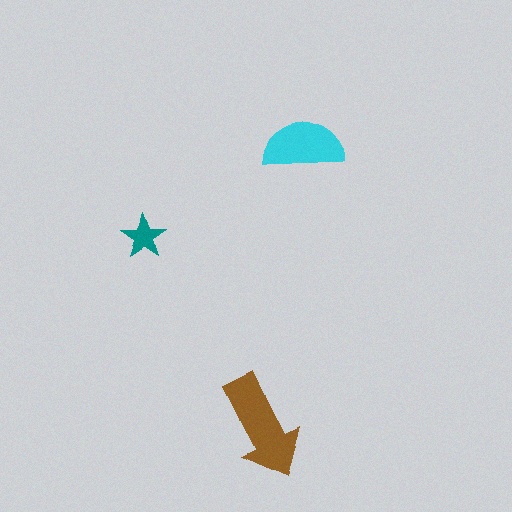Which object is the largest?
The brown arrow.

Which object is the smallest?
The teal star.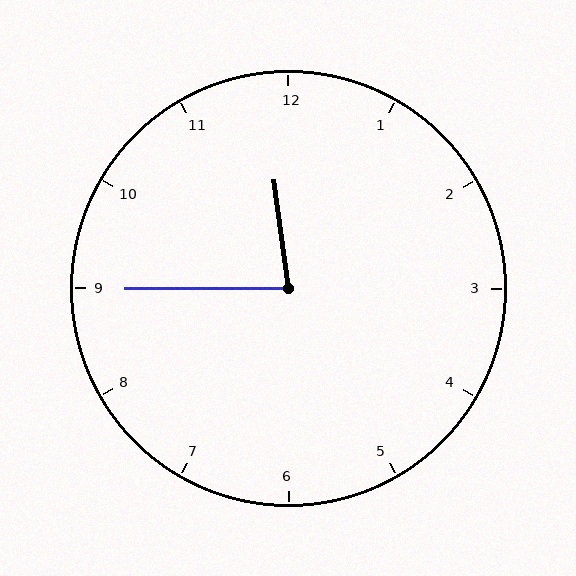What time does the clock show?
11:45.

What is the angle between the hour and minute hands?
Approximately 82 degrees.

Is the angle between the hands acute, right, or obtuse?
It is acute.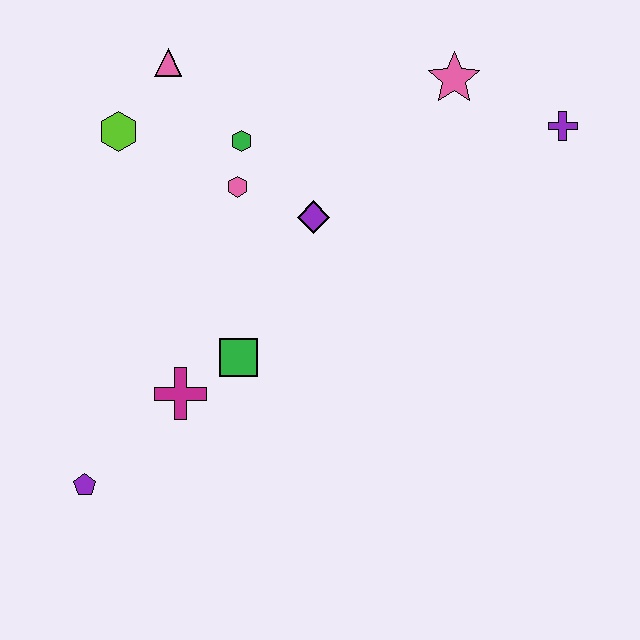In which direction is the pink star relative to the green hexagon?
The pink star is to the right of the green hexagon.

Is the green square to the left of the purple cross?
Yes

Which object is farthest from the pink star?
The purple pentagon is farthest from the pink star.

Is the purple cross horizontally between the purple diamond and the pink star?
No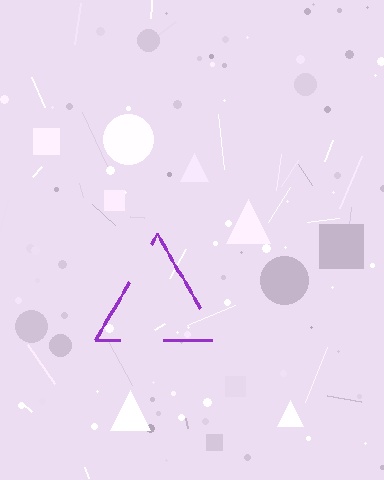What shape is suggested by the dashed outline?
The dashed outline suggests a triangle.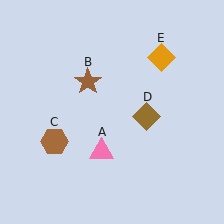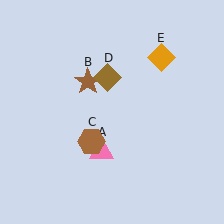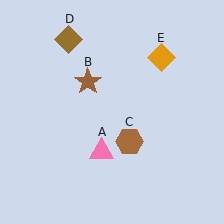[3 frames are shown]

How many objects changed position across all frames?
2 objects changed position: brown hexagon (object C), brown diamond (object D).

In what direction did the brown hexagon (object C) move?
The brown hexagon (object C) moved right.